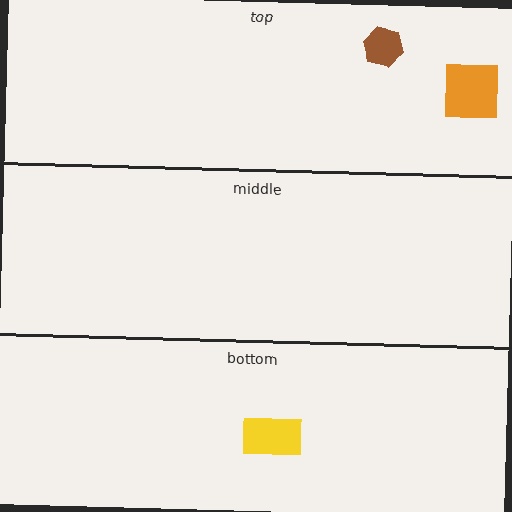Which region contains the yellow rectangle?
The bottom region.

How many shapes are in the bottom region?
1.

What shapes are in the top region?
The brown hexagon, the orange square.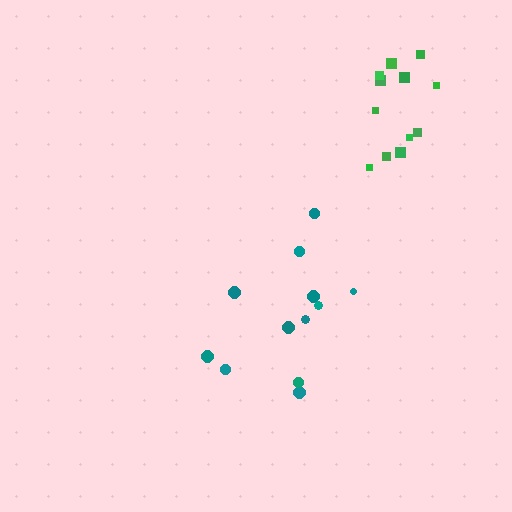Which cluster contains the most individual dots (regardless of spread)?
Teal (12).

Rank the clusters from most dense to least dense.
green, teal.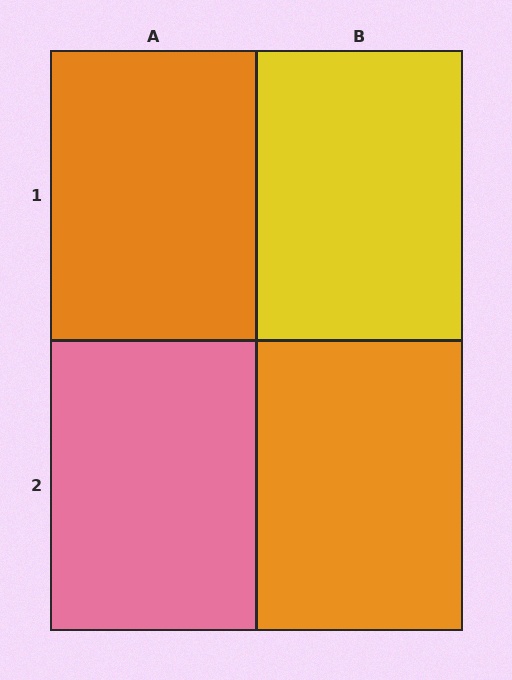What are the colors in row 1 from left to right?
Orange, yellow.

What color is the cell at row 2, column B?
Orange.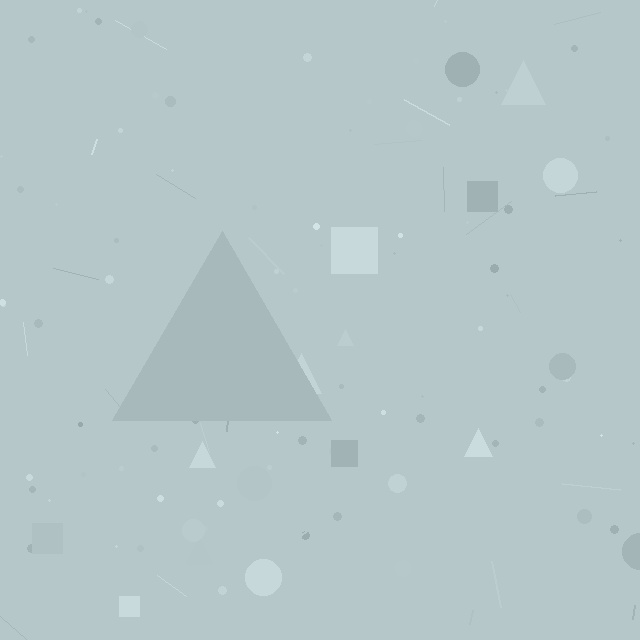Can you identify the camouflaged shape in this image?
The camouflaged shape is a triangle.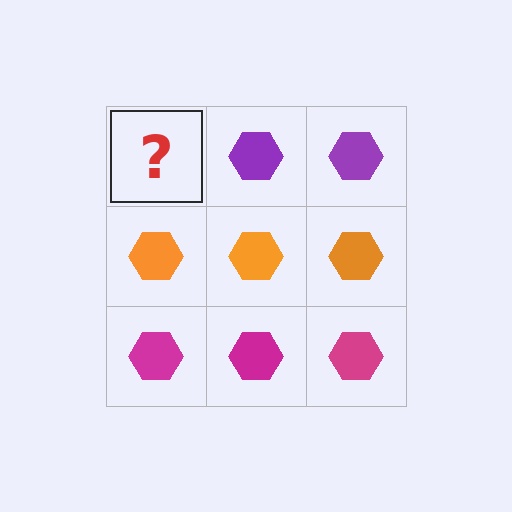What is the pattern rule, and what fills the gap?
The rule is that each row has a consistent color. The gap should be filled with a purple hexagon.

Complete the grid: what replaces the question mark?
The question mark should be replaced with a purple hexagon.